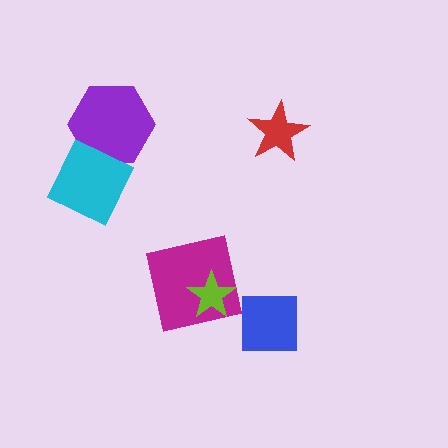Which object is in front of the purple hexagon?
The cyan diamond is in front of the purple hexagon.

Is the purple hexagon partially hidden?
Yes, it is partially covered by another shape.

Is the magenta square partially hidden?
Yes, it is partially covered by another shape.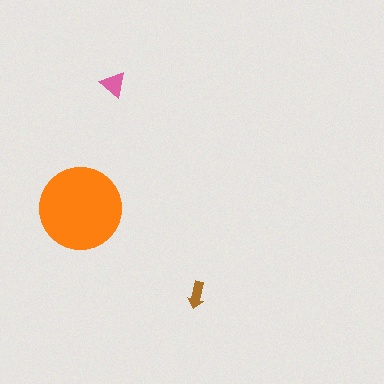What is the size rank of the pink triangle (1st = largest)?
2nd.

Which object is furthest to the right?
The brown arrow is rightmost.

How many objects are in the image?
There are 3 objects in the image.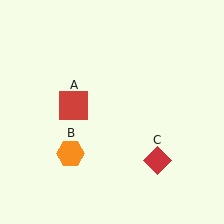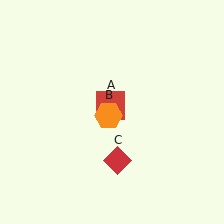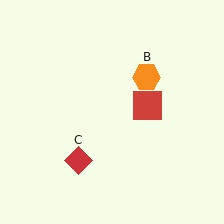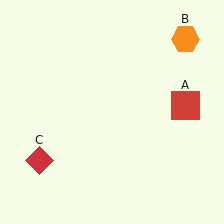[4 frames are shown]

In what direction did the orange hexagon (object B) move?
The orange hexagon (object B) moved up and to the right.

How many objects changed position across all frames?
3 objects changed position: red square (object A), orange hexagon (object B), red diamond (object C).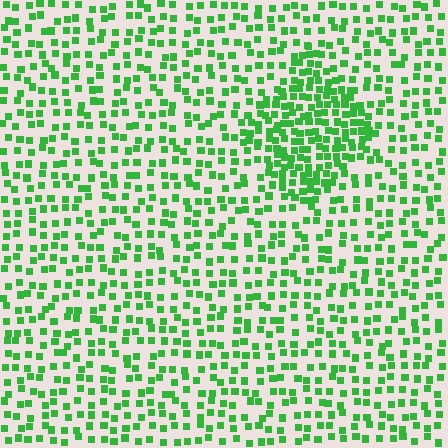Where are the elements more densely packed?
The elements are more densely packed inside the diamond boundary.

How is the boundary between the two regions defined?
The boundary is defined by a change in element density (approximately 2.0x ratio). All elements are the same color, size, and shape.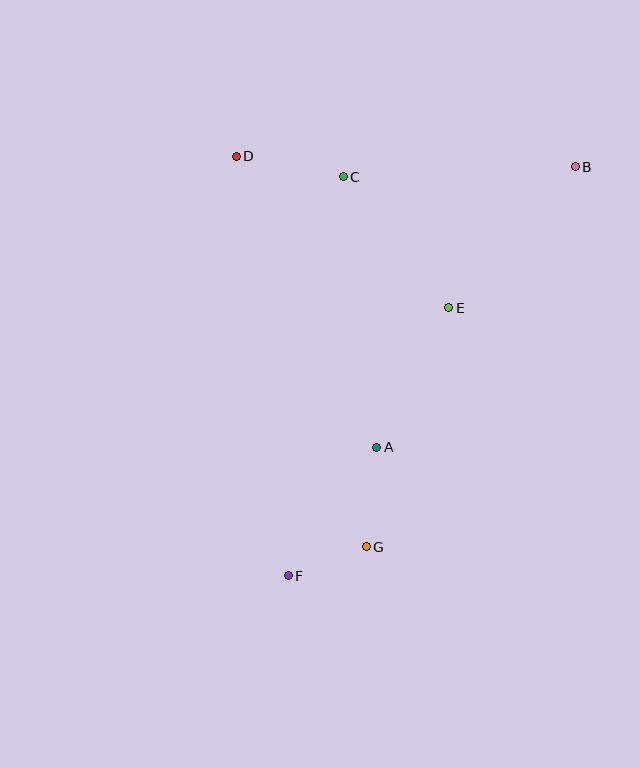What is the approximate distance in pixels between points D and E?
The distance between D and E is approximately 261 pixels.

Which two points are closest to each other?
Points F and G are closest to each other.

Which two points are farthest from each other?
Points B and F are farthest from each other.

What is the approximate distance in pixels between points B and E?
The distance between B and E is approximately 189 pixels.